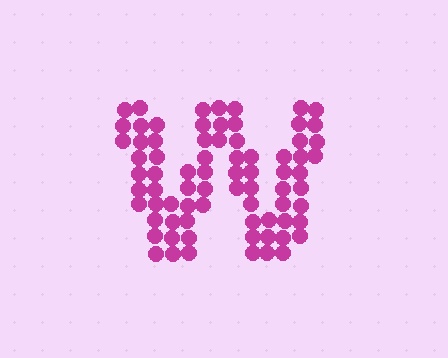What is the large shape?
The large shape is the letter W.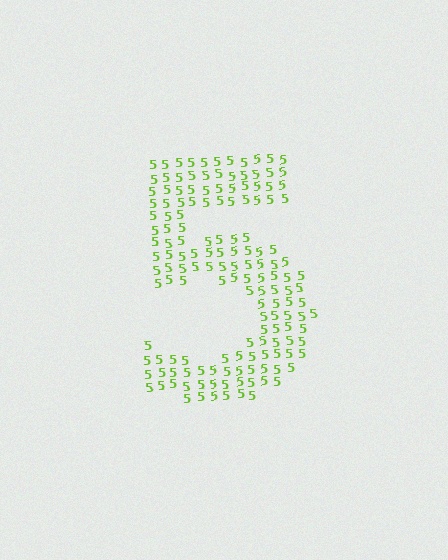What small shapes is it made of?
It is made of small digit 5's.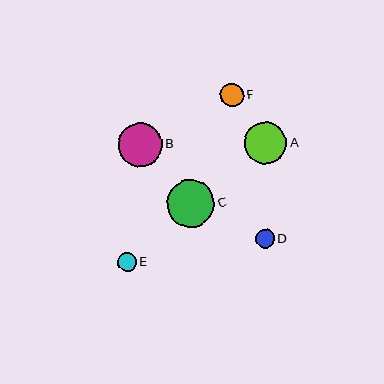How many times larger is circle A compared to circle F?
Circle A is approximately 1.8 times the size of circle F.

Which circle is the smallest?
Circle E is the smallest with a size of approximately 19 pixels.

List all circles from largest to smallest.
From largest to smallest: C, B, A, F, D, E.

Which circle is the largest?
Circle C is the largest with a size of approximately 48 pixels.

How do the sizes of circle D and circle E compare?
Circle D and circle E are approximately the same size.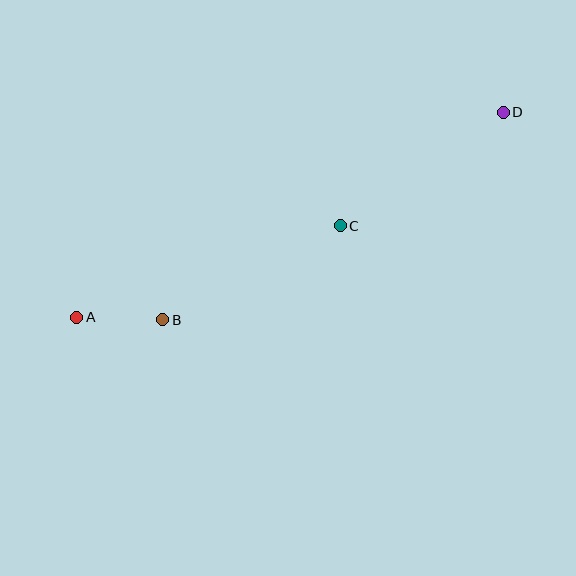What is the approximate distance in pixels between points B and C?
The distance between B and C is approximately 201 pixels.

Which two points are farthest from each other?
Points A and D are farthest from each other.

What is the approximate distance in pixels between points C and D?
The distance between C and D is approximately 199 pixels.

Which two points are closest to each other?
Points A and B are closest to each other.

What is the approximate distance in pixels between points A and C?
The distance between A and C is approximately 279 pixels.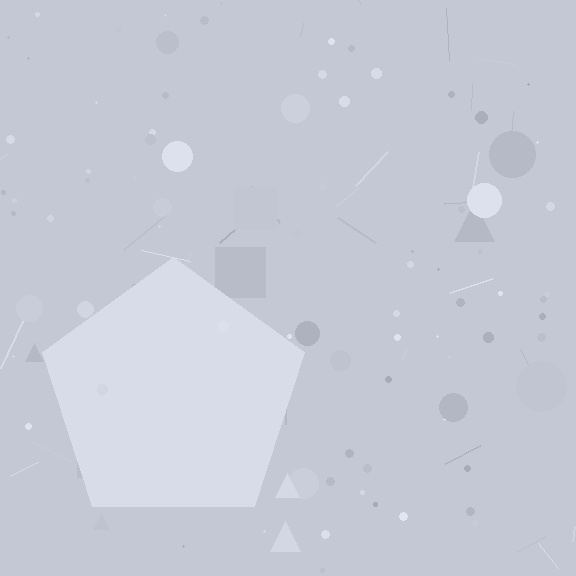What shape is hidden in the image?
A pentagon is hidden in the image.